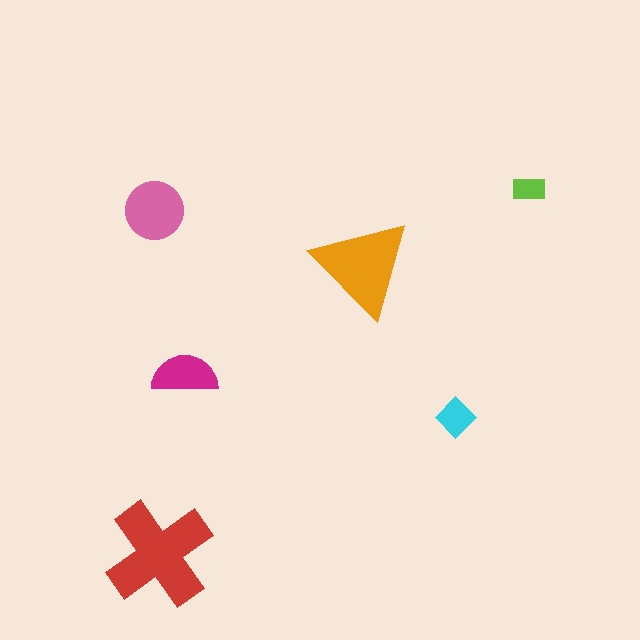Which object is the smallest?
The lime rectangle.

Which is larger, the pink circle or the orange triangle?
The orange triangle.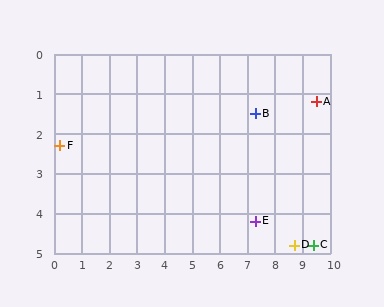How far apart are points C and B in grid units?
Points C and B are about 3.9 grid units apart.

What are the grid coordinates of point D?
Point D is at approximately (8.7, 4.8).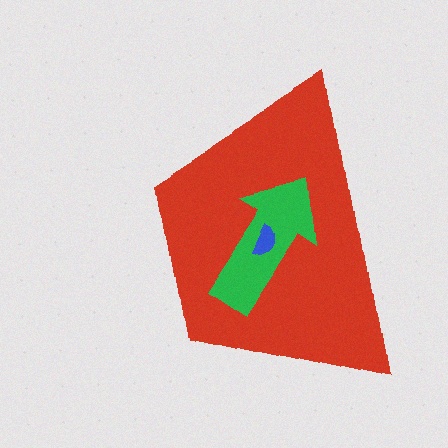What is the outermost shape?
The red trapezoid.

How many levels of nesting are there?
3.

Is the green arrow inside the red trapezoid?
Yes.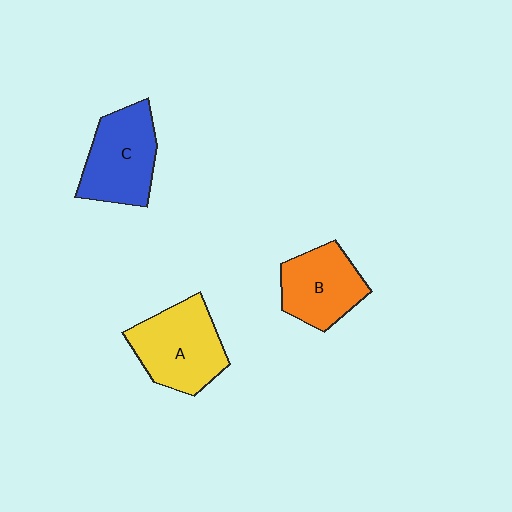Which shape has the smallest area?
Shape B (orange).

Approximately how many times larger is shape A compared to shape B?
Approximately 1.2 times.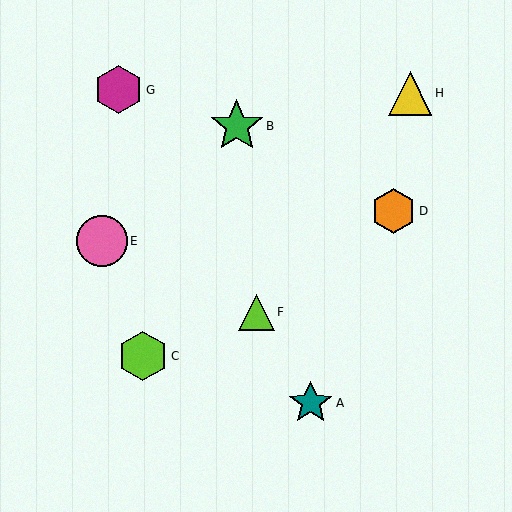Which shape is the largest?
The green star (labeled B) is the largest.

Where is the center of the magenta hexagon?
The center of the magenta hexagon is at (119, 90).